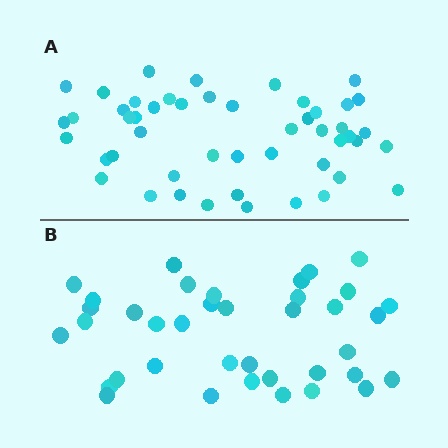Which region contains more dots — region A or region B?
Region A (the top region) has more dots.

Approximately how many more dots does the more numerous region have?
Region A has roughly 12 or so more dots than region B.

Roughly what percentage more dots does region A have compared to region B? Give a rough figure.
About 30% more.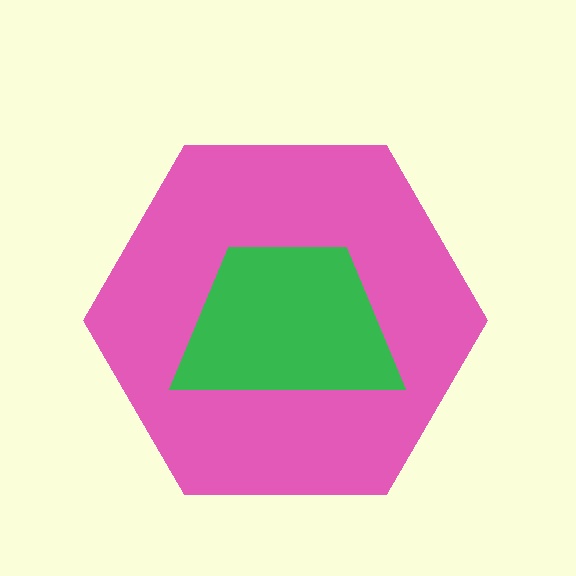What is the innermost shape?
The green trapezoid.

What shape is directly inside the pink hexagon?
The green trapezoid.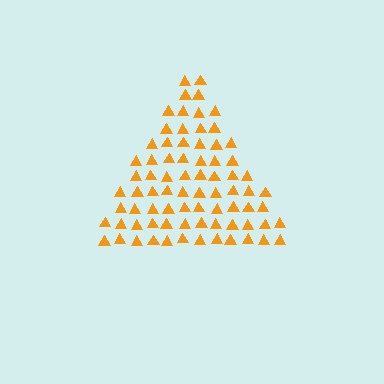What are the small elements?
The small elements are triangles.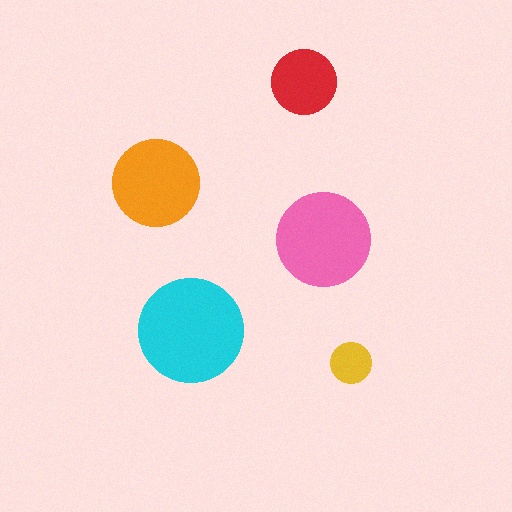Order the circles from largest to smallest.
the cyan one, the pink one, the orange one, the red one, the yellow one.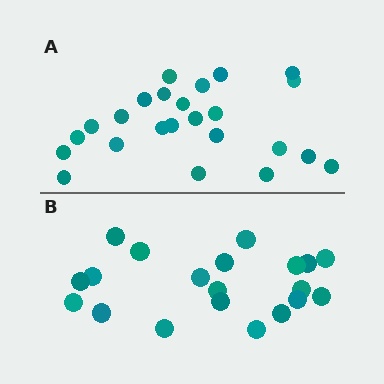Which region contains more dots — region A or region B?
Region A (the top region) has more dots.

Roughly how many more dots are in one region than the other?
Region A has about 4 more dots than region B.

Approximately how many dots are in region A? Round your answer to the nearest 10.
About 20 dots. (The exact count is 24, which rounds to 20.)